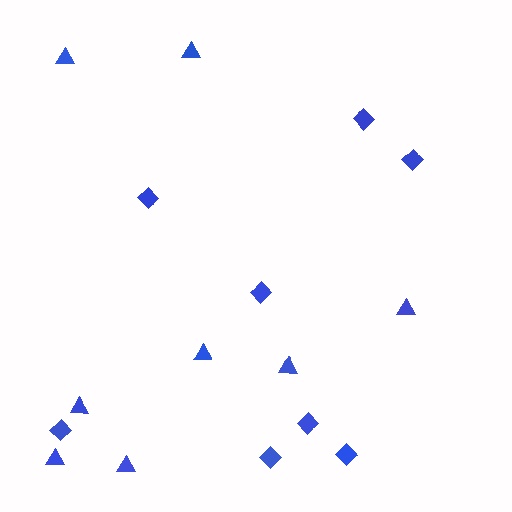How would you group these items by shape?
There are 2 groups: one group of triangles (8) and one group of diamonds (8).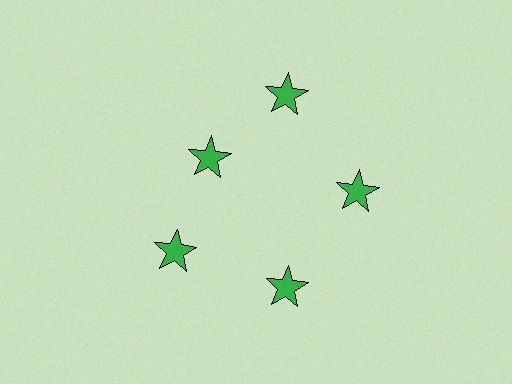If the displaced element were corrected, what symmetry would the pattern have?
It would have 5-fold rotational symmetry — the pattern would map onto itself every 72 degrees.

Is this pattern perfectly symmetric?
No. The 5 green stars are arranged in a ring, but one element near the 10 o'clock position is pulled inward toward the center, breaking the 5-fold rotational symmetry.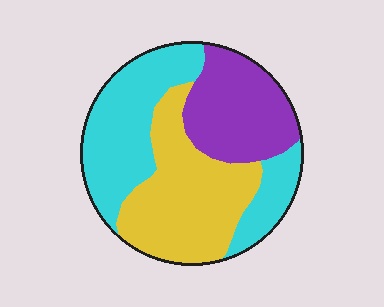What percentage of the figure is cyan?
Cyan covers roughly 40% of the figure.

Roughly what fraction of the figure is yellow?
Yellow covers roughly 35% of the figure.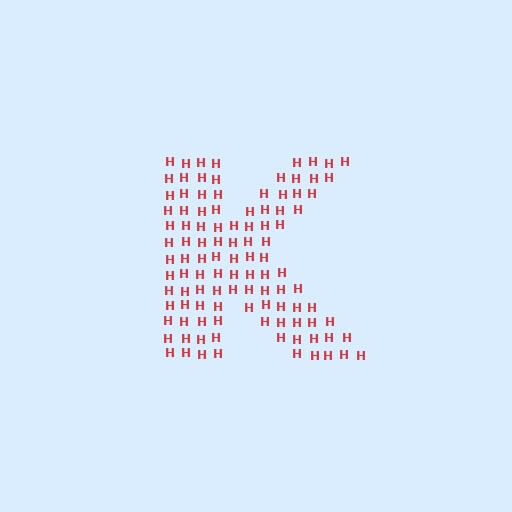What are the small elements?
The small elements are letter H's.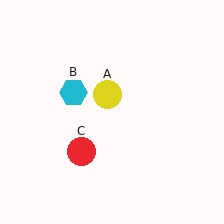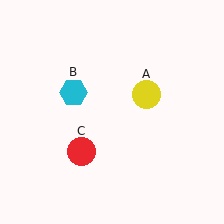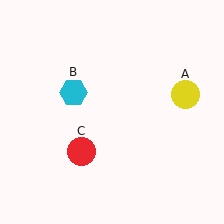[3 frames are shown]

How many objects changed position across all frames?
1 object changed position: yellow circle (object A).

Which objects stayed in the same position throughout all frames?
Cyan hexagon (object B) and red circle (object C) remained stationary.